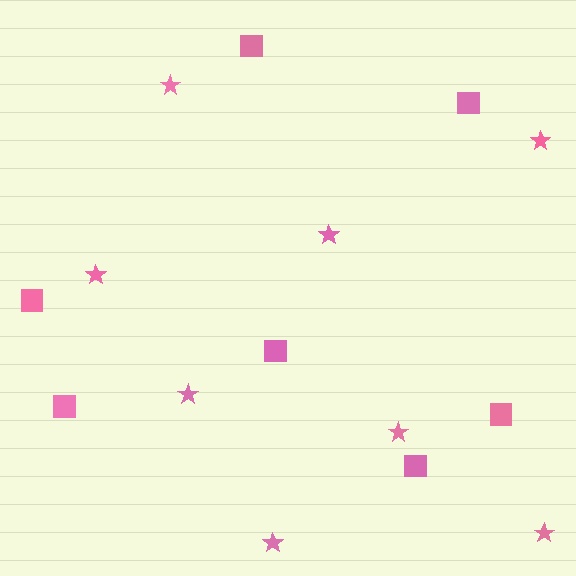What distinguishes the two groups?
There are 2 groups: one group of stars (8) and one group of squares (7).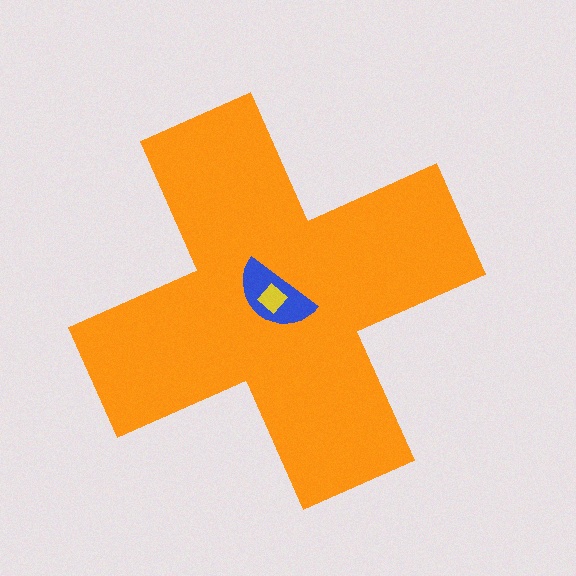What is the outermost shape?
The orange cross.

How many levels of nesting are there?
3.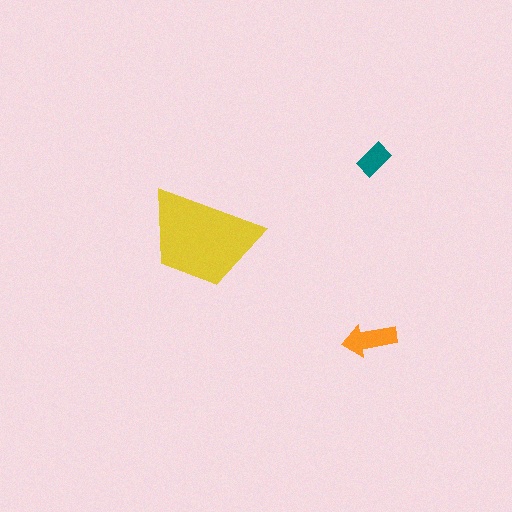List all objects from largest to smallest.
The yellow trapezoid, the orange arrow, the teal rectangle.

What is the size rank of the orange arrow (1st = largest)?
2nd.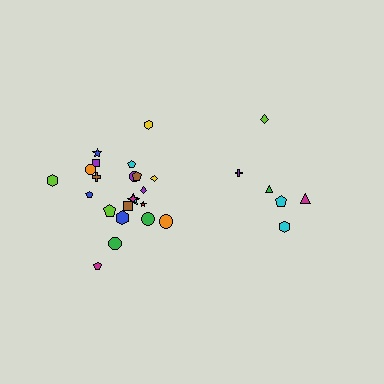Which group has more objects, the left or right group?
The left group.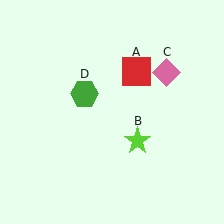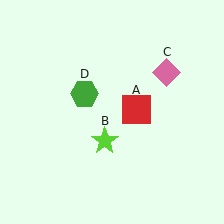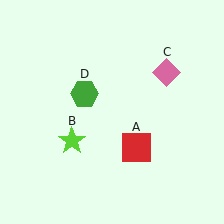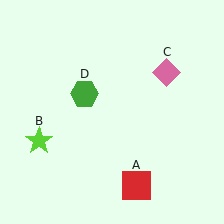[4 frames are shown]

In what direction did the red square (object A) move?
The red square (object A) moved down.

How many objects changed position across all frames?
2 objects changed position: red square (object A), lime star (object B).